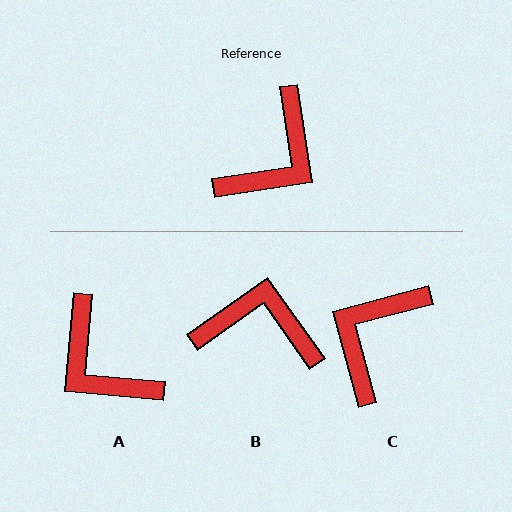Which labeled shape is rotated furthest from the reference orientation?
C, about 173 degrees away.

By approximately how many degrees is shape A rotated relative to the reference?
Approximately 103 degrees clockwise.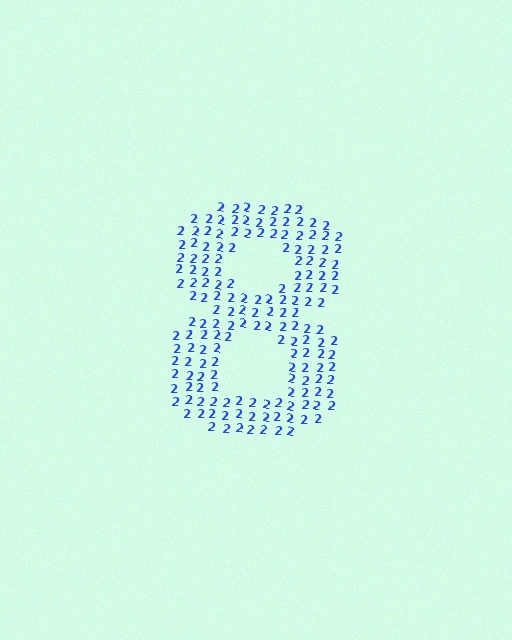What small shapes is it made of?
It is made of small digit 2's.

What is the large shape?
The large shape is the digit 8.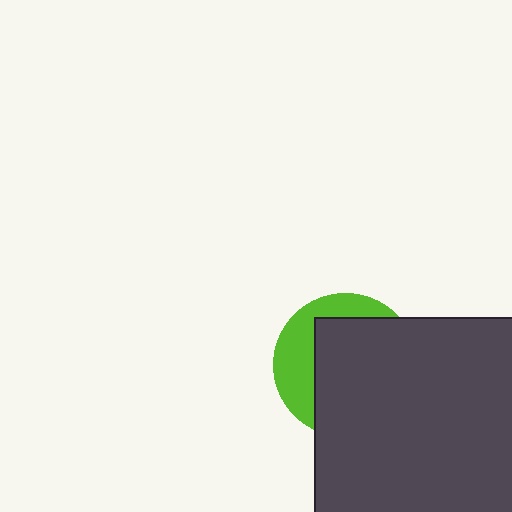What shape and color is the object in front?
The object in front is a dark gray square.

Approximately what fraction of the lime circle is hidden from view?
Roughly 67% of the lime circle is hidden behind the dark gray square.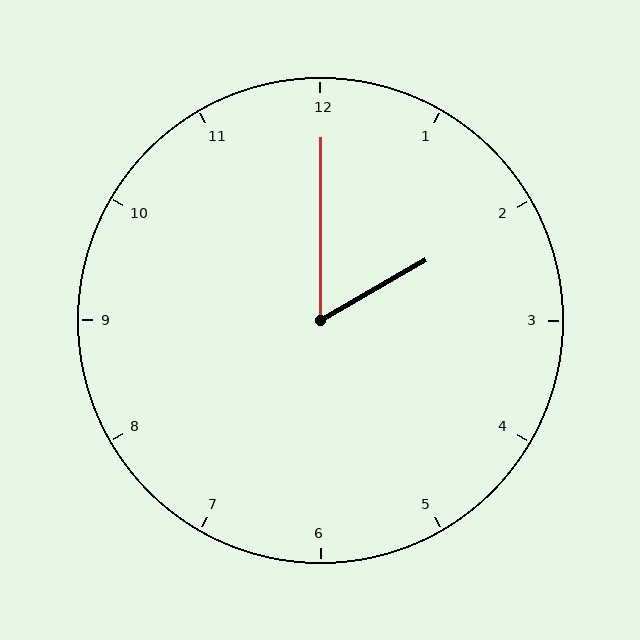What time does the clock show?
2:00.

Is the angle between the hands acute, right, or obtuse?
It is acute.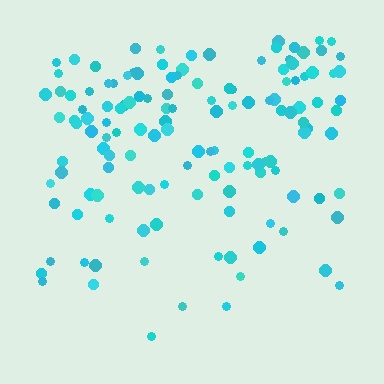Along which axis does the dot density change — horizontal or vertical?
Vertical.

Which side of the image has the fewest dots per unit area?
The bottom.